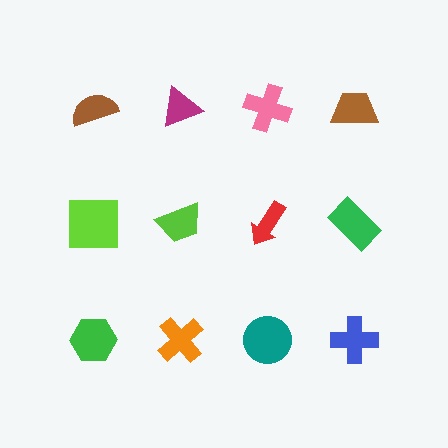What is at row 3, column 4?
A blue cross.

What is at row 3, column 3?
A teal circle.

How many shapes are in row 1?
4 shapes.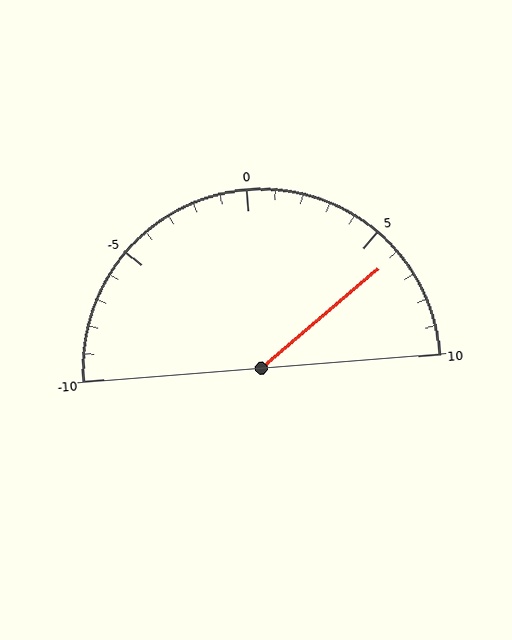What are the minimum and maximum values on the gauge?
The gauge ranges from -10 to 10.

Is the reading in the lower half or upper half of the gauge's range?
The reading is in the upper half of the range (-10 to 10).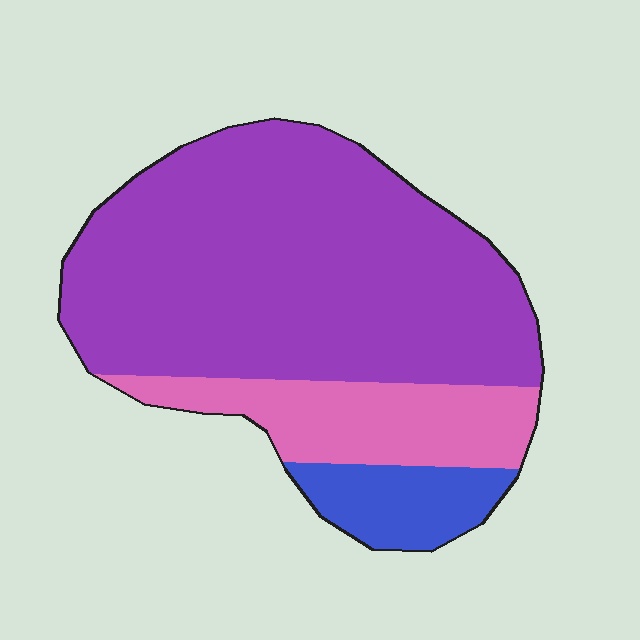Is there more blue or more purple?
Purple.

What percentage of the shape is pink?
Pink covers around 20% of the shape.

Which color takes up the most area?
Purple, at roughly 70%.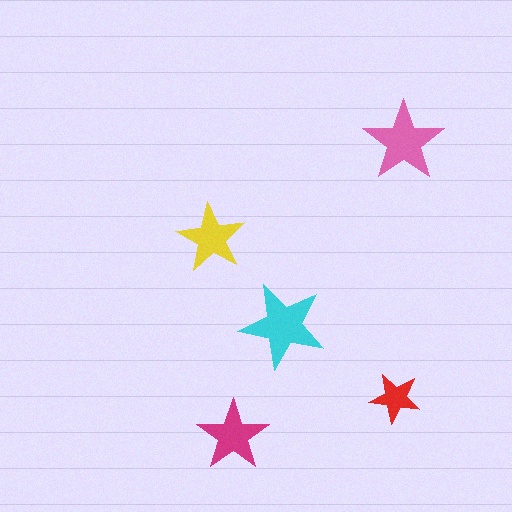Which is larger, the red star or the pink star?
The pink one.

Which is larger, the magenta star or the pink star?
The pink one.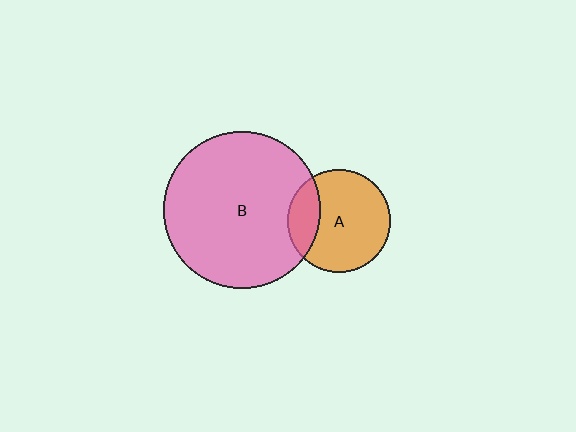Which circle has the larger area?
Circle B (pink).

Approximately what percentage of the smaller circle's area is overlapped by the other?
Approximately 20%.